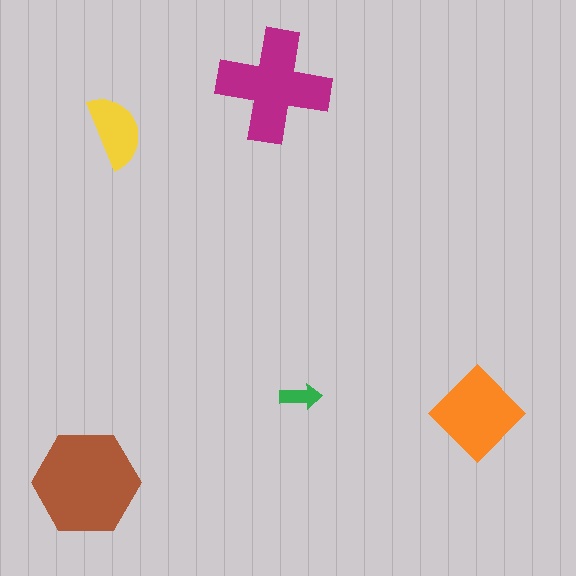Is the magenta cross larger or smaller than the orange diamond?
Larger.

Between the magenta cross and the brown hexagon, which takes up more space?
The brown hexagon.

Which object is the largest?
The brown hexagon.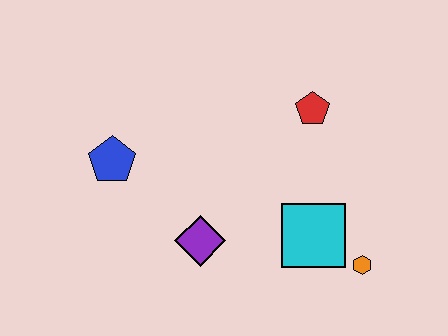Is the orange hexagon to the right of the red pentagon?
Yes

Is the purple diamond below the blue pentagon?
Yes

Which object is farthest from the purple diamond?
The red pentagon is farthest from the purple diamond.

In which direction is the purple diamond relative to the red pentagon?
The purple diamond is below the red pentagon.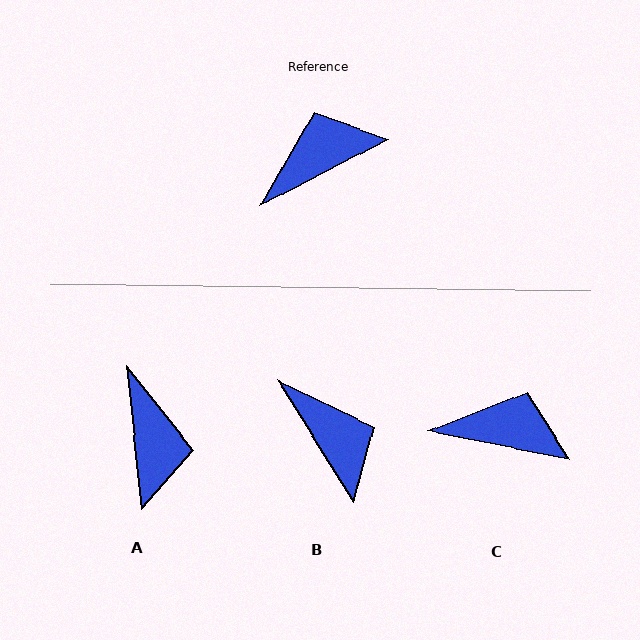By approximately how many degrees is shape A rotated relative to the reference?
Approximately 112 degrees clockwise.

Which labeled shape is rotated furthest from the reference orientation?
A, about 112 degrees away.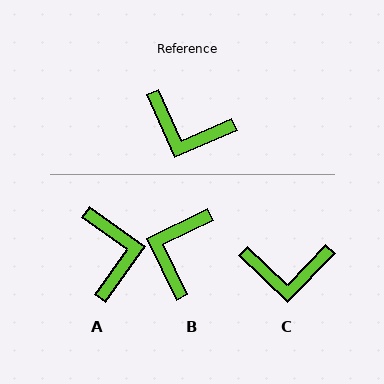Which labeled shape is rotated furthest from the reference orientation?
A, about 121 degrees away.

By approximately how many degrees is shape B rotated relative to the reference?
Approximately 88 degrees clockwise.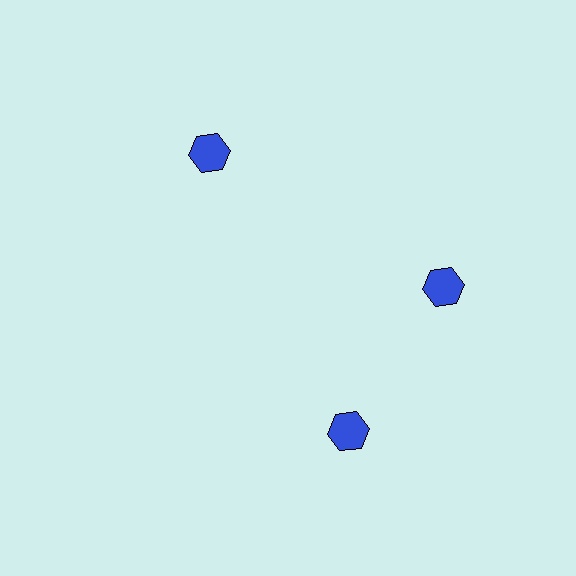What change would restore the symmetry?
The symmetry would be restored by rotating it back into even spacing with its neighbors so that all 3 hexagons sit at equal angles and equal distance from the center.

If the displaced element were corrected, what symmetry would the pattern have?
It would have 3-fold rotational symmetry — the pattern would map onto itself every 120 degrees.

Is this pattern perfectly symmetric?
No. The 3 blue hexagons are arranged in a ring, but one element near the 7 o'clock position is rotated out of alignment along the ring, breaking the 3-fold rotational symmetry.